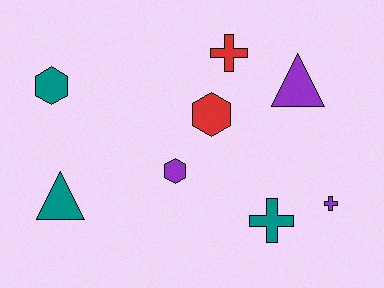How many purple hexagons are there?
There is 1 purple hexagon.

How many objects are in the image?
There are 8 objects.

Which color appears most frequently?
Teal, with 3 objects.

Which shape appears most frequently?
Cross, with 3 objects.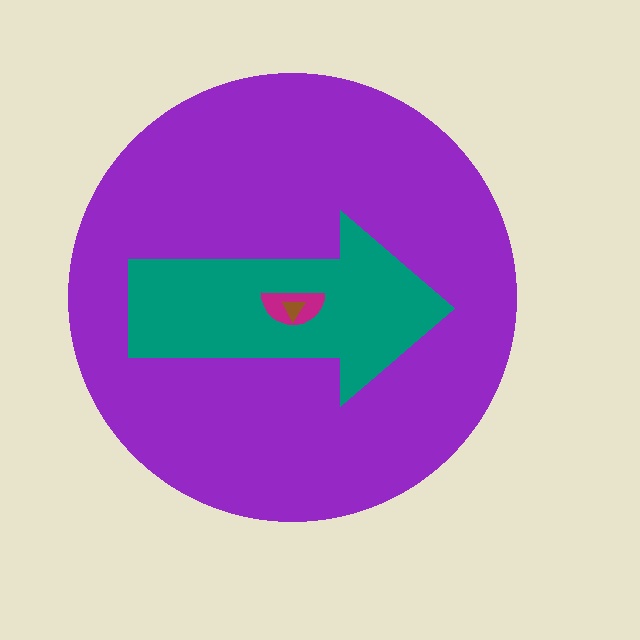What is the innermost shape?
The brown triangle.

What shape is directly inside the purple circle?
The teal arrow.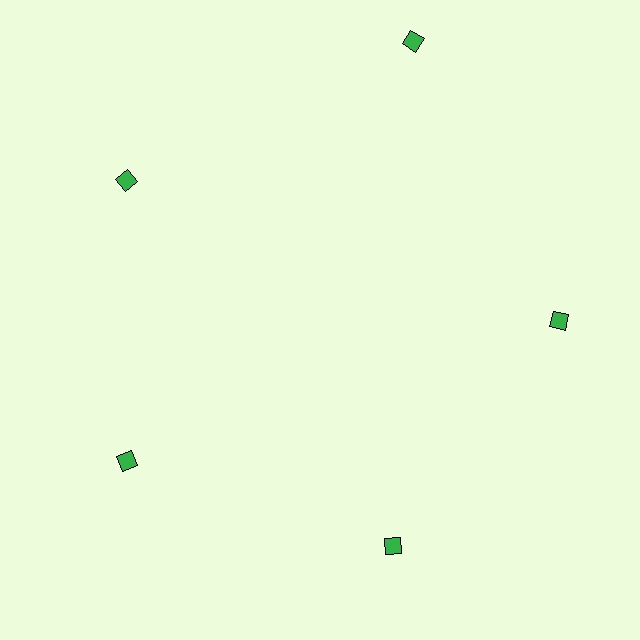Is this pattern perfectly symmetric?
No. The 5 green diamonds are arranged in a ring, but one element near the 1 o'clock position is pushed outward from the center, breaking the 5-fold rotational symmetry.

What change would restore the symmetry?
The symmetry would be restored by moving it inward, back onto the ring so that all 5 diamonds sit at equal angles and equal distance from the center.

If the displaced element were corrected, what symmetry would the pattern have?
It would have 5-fold rotational symmetry — the pattern would map onto itself every 72 degrees.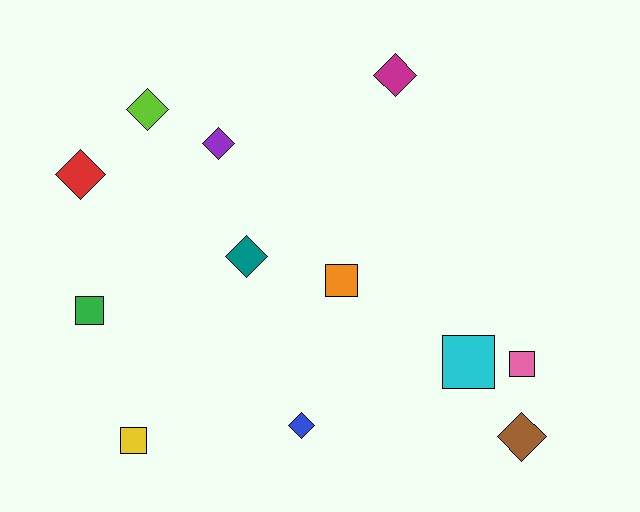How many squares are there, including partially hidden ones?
There are 5 squares.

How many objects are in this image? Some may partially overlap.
There are 12 objects.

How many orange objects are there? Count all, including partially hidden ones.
There is 1 orange object.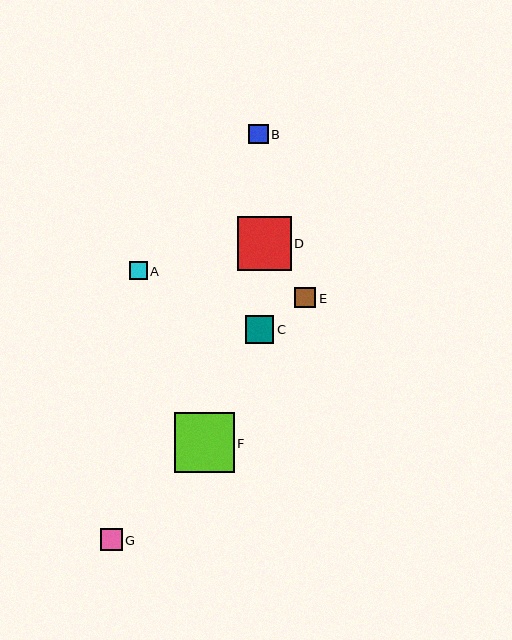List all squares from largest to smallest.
From largest to smallest: F, D, C, G, E, B, A.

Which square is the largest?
Square F is the largest with a size of approximately 60 pixels.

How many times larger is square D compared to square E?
Square D is approximately 2.6 times the size of square E.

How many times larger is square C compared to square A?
Square C is approximately 1.5 times the size of square A.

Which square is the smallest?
Square A is the smallest with a size of approximately 18 pixels.